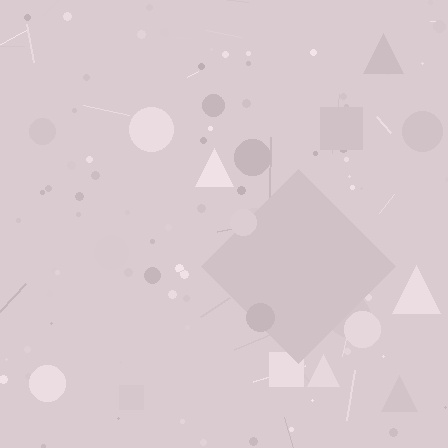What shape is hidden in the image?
A diamond is hidden in the image.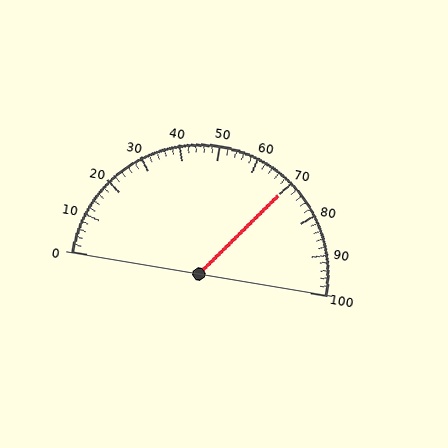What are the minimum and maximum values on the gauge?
The gauge ranges from 0 to 100.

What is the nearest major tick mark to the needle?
The nearest major tick mark is 70.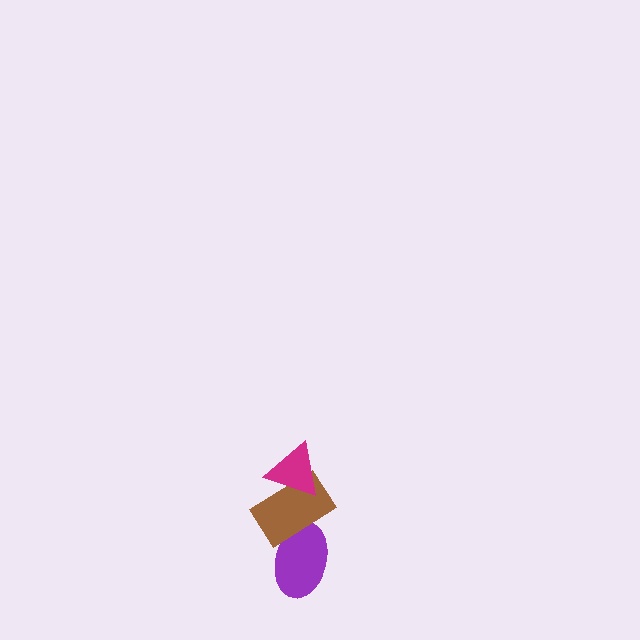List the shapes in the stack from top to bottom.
From top to bottom: the magenta triangle, the brown rectangle, the purple ellipse.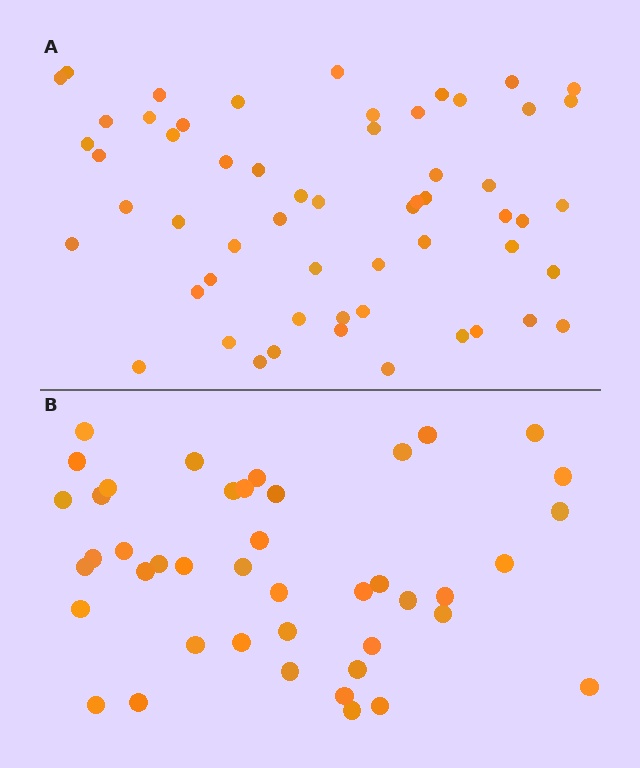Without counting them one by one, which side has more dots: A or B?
Region A (the top region) has more dots.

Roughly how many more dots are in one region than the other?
Region A has approximately 15 more dots than region B.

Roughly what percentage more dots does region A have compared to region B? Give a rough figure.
About 35% more.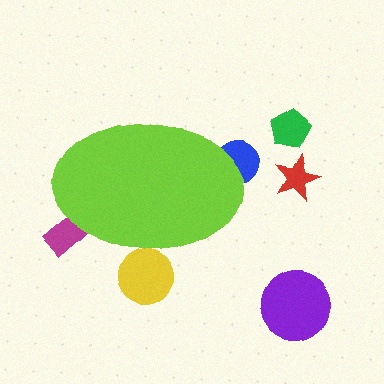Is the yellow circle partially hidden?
Yes, the yellow circle is partially hidden behind the lime ellipse.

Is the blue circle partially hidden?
Yes, the blue circle is partially hidden behind the lime ellipse.